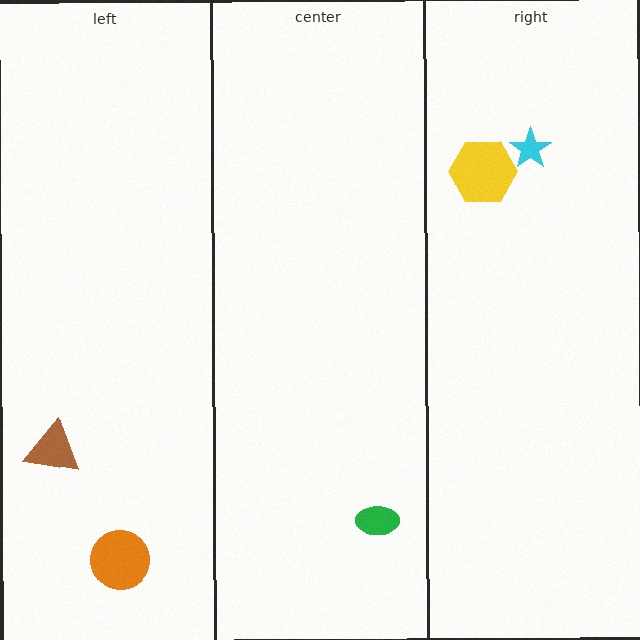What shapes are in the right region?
The cyan star, the yellow hexagon.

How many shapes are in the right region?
2.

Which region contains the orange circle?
The left region.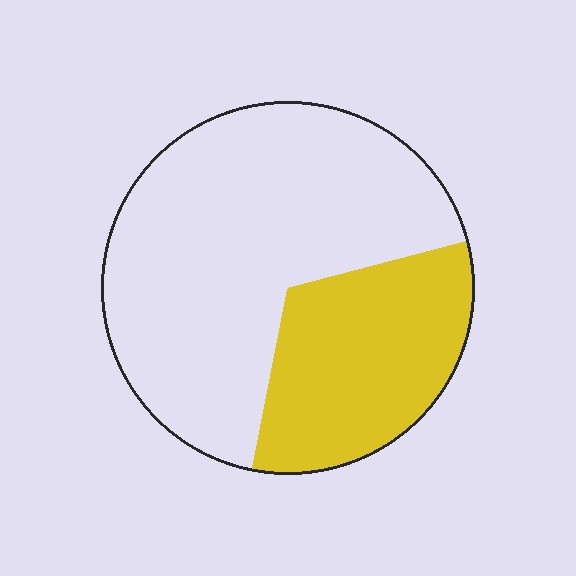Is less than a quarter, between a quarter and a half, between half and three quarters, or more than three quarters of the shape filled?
Between a quarter and a half.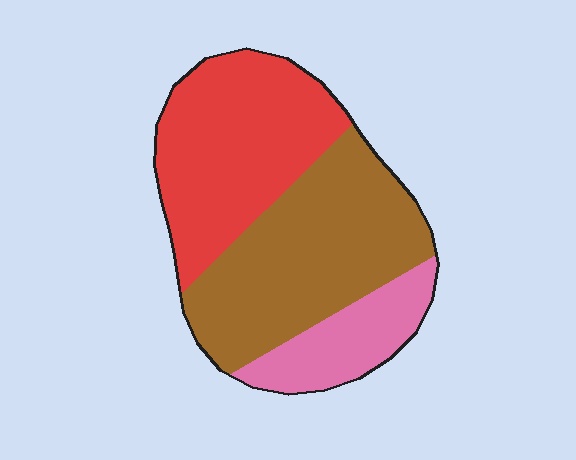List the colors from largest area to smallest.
From largest to smallest: brown, red, pink.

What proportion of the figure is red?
Red covers 39% of the figure.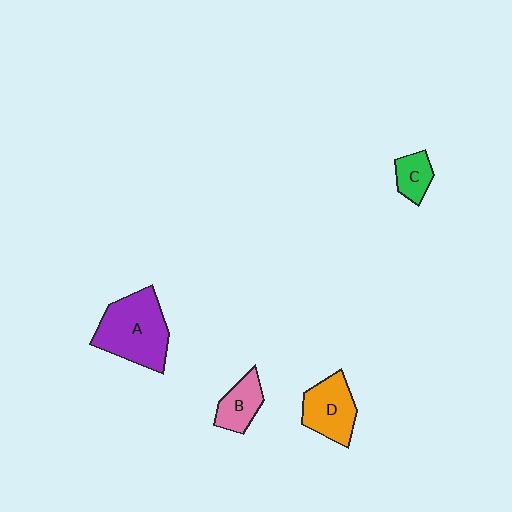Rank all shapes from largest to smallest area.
From largest to smallest: A (purple), D (orange), B (pink), C (green).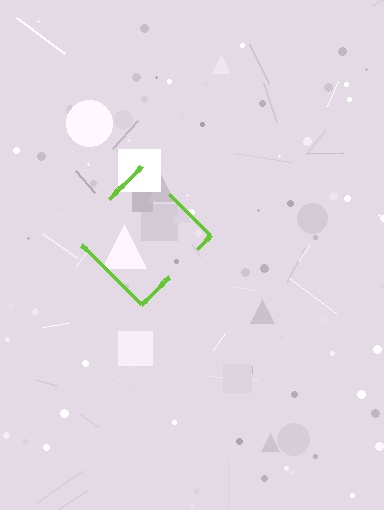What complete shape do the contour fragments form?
The contour fragments form a diamond.